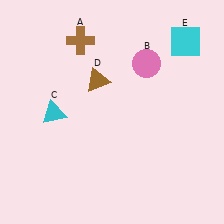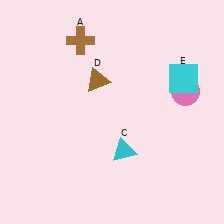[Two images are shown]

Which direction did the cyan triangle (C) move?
The cyan triangle (C) moved right.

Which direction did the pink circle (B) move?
The pink circle (B) moved right.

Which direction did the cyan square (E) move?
The cyan square (E) moved down.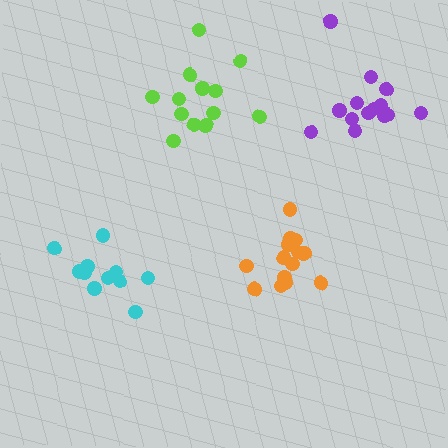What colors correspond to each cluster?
The clusters are colored: purple, orange, lime, cyan.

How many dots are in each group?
Group 1: 14 dots, Group 2: 15 dots, Group 3: 13 dots, Group 4: 11 dots (53 total).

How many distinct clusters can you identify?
There are 4 distinct clusters.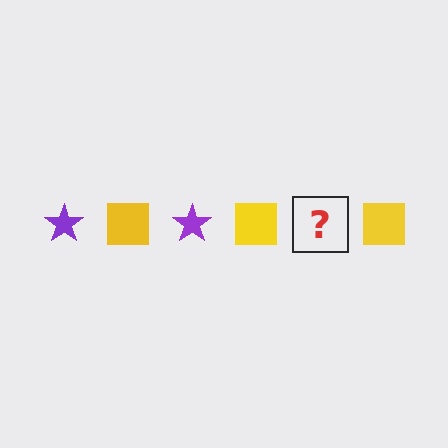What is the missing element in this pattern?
The missing element is a purple star.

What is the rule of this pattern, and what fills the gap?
The rule is that the pattern alternates between purple star and yellow square. The gap should be filled with a purple star.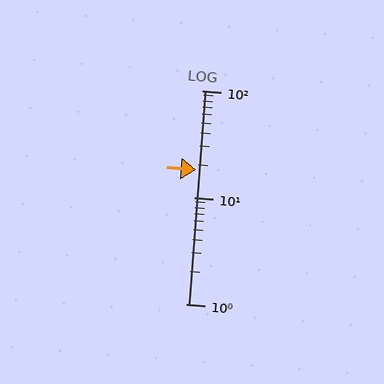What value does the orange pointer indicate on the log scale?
The pointer indicates approximately 18.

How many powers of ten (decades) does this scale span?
The scale spans 2 decades, from 1 to 100.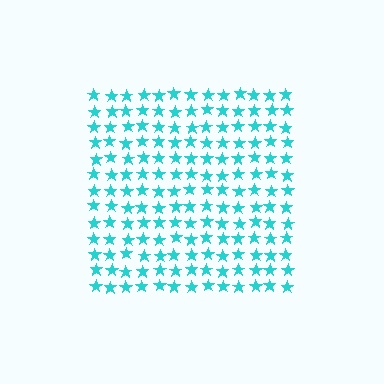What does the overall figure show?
The overall figure shows a square.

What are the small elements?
The small elements are stars.